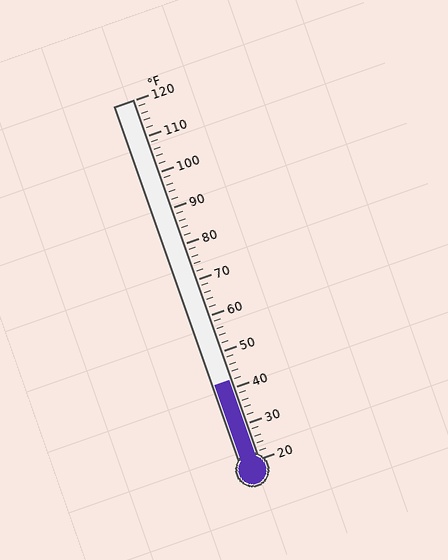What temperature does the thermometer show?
The thermometer shows approximately 42°F.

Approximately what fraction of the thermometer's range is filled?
The thermometer is filled to approximately 20% of its range.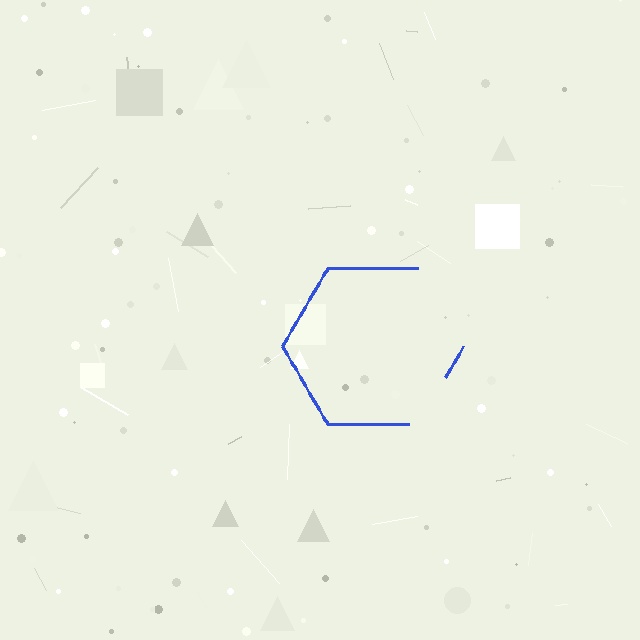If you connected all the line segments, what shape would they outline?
They would outline a hexagon.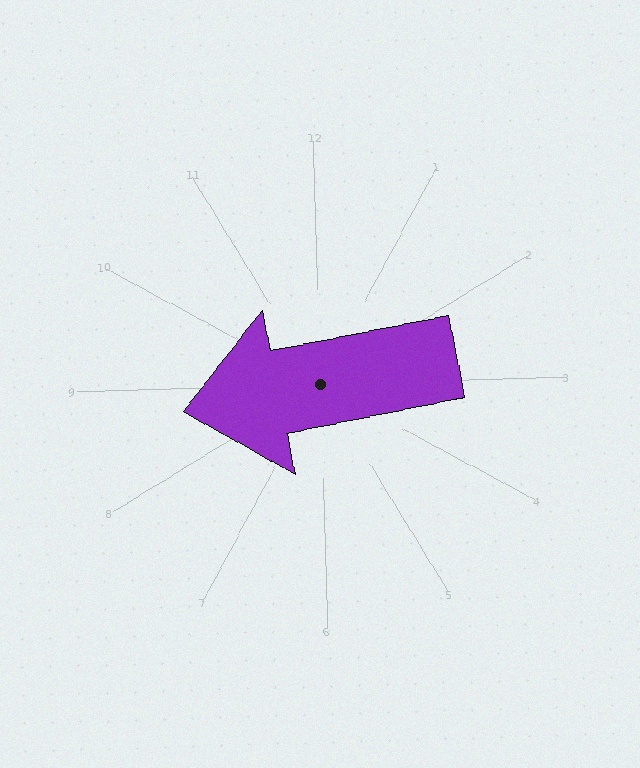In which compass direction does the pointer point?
West.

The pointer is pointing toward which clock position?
Roughly 9 o'clock.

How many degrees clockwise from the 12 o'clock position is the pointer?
Approximately 260 degrees.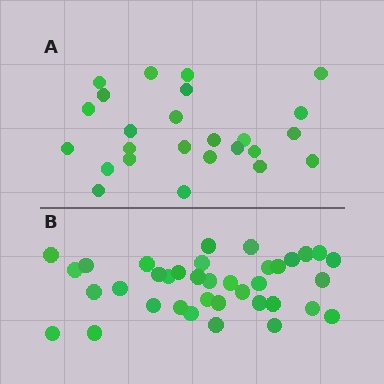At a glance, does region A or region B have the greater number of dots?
Region B (the bottom region) has more dots.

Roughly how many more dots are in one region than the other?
Region B has roughly 12 or so more dots than region A.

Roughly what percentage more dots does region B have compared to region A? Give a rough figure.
About 50% more.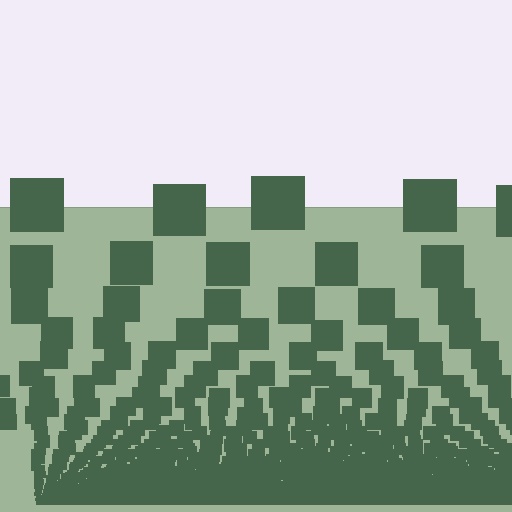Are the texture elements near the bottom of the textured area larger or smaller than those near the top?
Smaller. The gradient is inverted — elements near the bottom are smaller and denser.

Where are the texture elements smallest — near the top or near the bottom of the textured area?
Near the bottom.